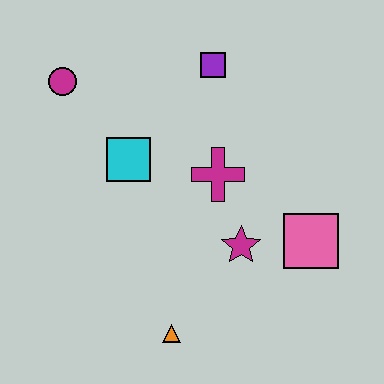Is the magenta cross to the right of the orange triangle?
Yes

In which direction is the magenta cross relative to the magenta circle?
The magenta cross is to the right of the magenta circle.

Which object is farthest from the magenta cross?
The magenta circle is farthest from the magenta cross.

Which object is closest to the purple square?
The magenta cross is closest to the purple square.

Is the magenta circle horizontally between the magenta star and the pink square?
No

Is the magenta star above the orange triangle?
Yes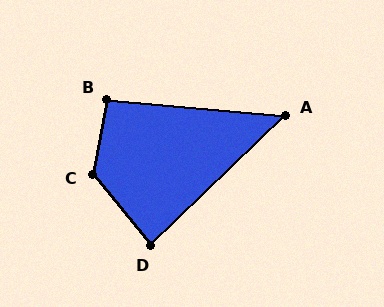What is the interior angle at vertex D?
Approximately 85 degrees (acute).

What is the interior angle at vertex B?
Approximately 95 degrees (obtuse).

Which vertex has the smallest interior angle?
A, at approximately 49 degrees.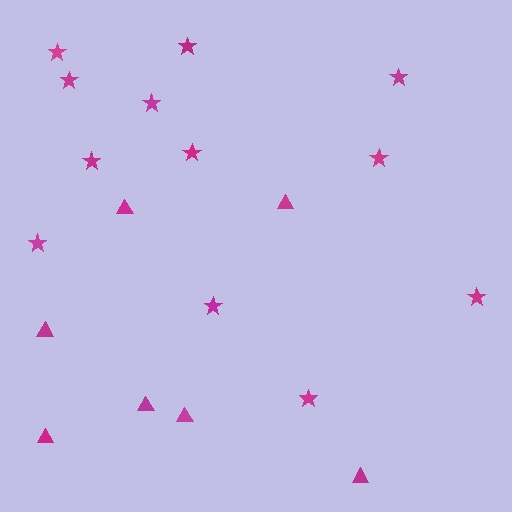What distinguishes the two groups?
There are 2 groups: one group of stars (12) and one group of triangles (7).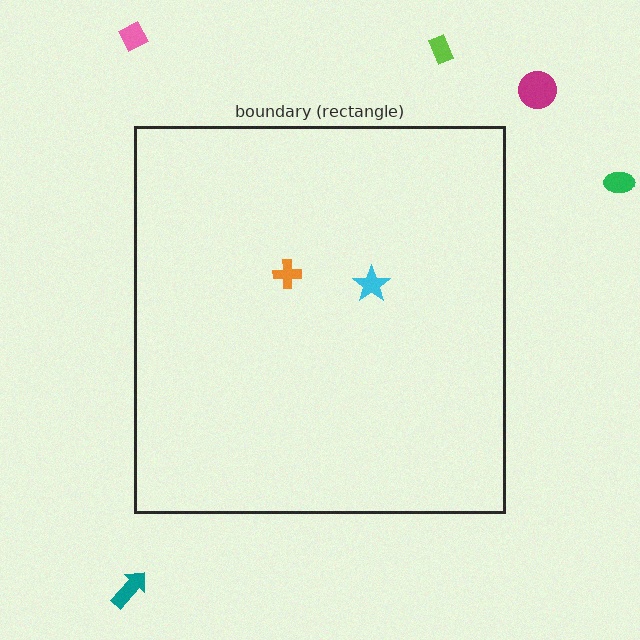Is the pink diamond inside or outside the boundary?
Outside.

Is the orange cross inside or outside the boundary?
Inside.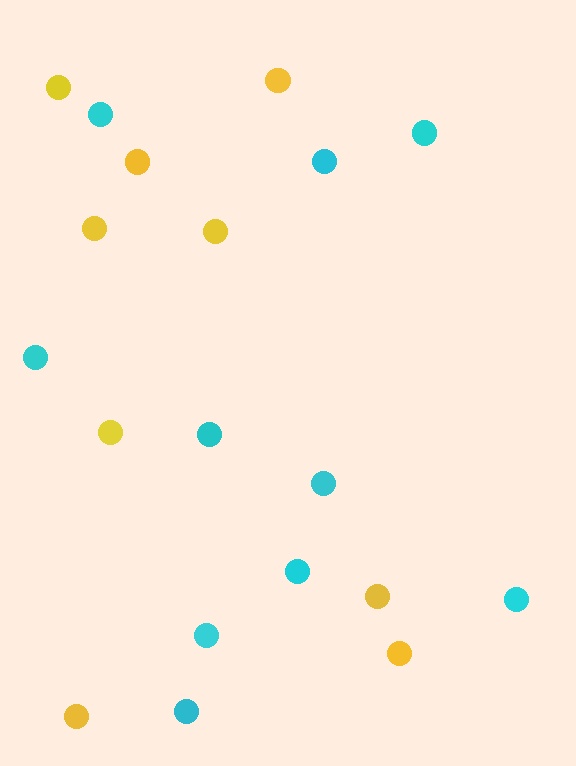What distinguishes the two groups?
There are 2 groups: one group of yellow circles (9) and one group of cyan circles (10).